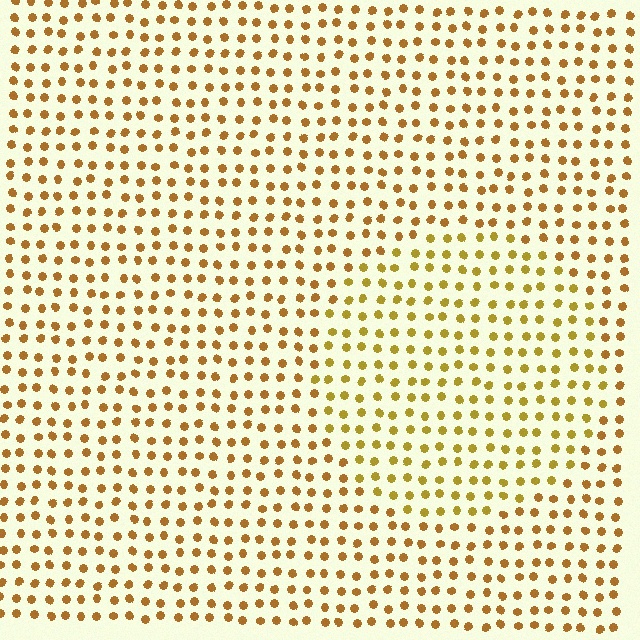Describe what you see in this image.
The image is filled with small brown elements in a uniform arrangement. A circle-shaped region is visible where the elements are tinted to a slightly different hue, forming a subtle color boundary.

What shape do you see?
I see a circle.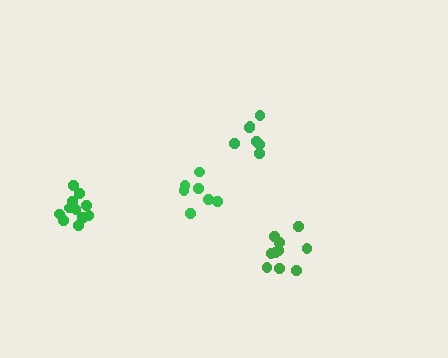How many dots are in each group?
Group 1: 10 dots, Group 2: 7 dots, Group 3: 12 dots, Group 4: 7 dots (36 total).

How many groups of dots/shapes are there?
There are 4 groups.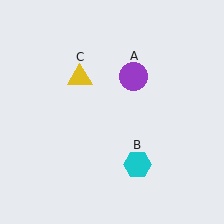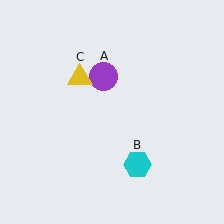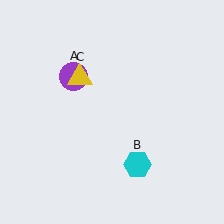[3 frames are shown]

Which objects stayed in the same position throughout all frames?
Cyan hexagon (object B) and yellow triangle (object C) remained stationary.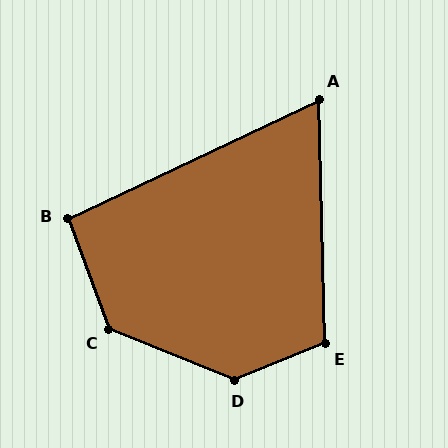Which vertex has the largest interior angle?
D, at approximately 136 degrees.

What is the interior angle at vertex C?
Approximately 132 degrees (obtuse).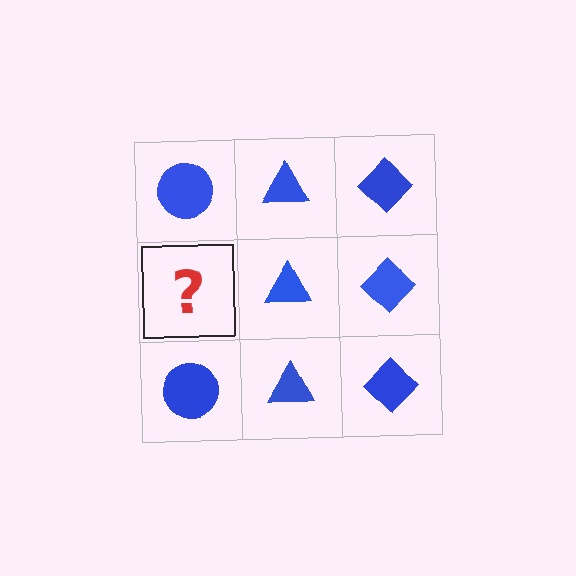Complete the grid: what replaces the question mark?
The question mark should be replaced with a blue circle.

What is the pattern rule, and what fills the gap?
The rule is that each column has a consistent shape. The gap should be filled with a blue circle.